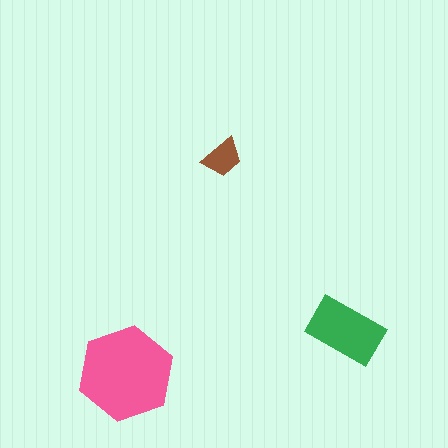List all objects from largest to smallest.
The pink hexagon, the green rectangle, the brown trapezoid.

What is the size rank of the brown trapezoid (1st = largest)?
3rd.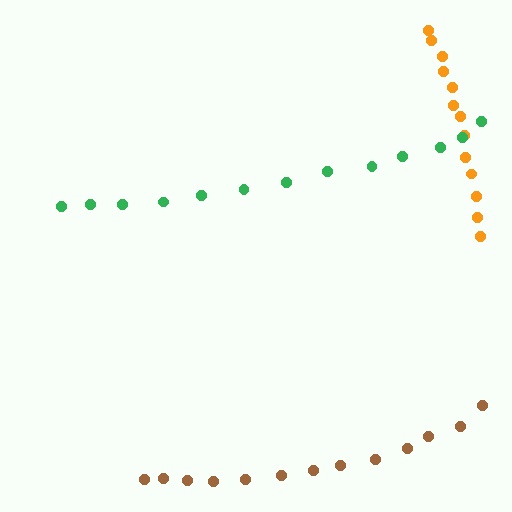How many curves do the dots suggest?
There are 3 distinct paths.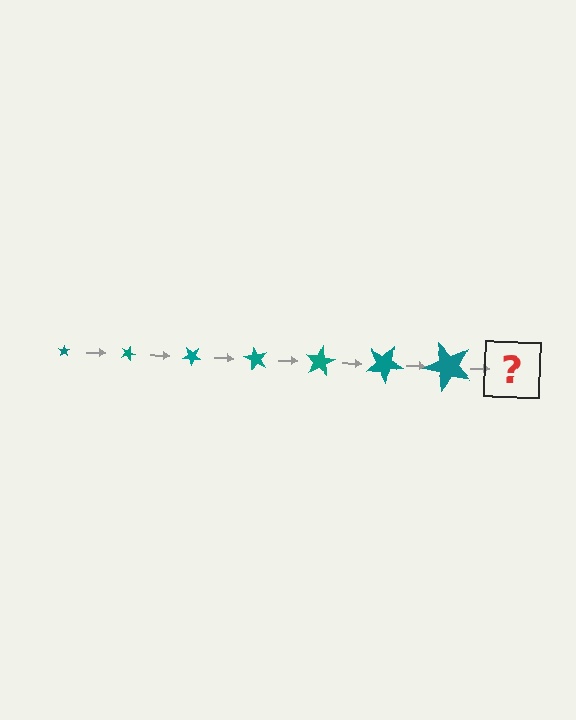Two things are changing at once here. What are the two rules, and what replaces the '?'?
The two rules are that the star grows larger each step and it rotates 20 degrees each step. The '?' should be a star, larger than the previous one and rotated 140 degrees from the start.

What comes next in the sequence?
The next element should be a star, larger than the previous one and rotated 140 degrees from the start.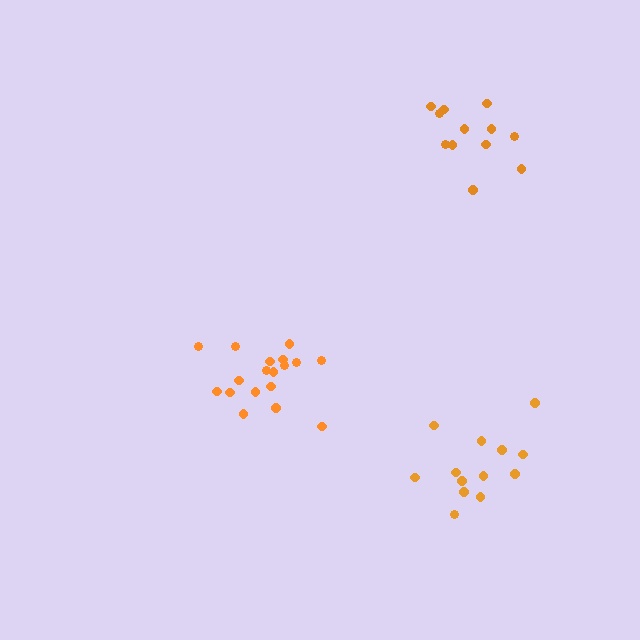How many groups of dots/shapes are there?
There are 3 groups.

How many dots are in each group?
Group 1: 12 dots, Group 2: 18 dots, Group 3: 13 dots (43 total).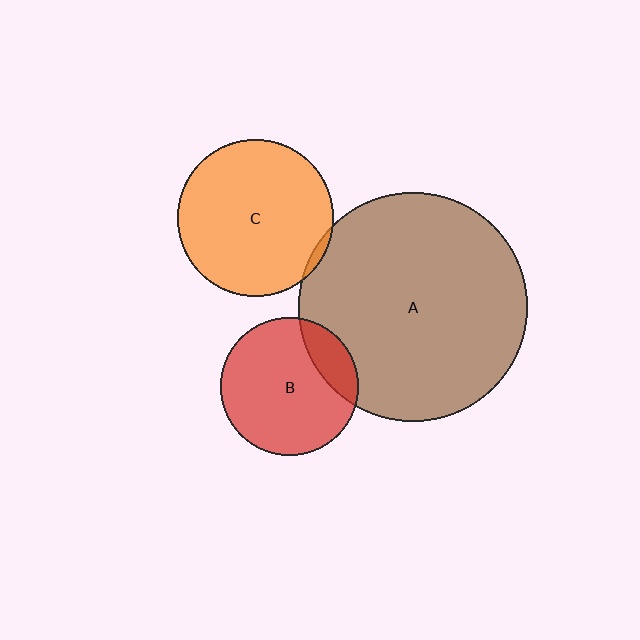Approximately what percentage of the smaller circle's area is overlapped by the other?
Approximately 5%.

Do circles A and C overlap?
Yes.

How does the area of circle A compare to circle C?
Approximately 2.1 times.